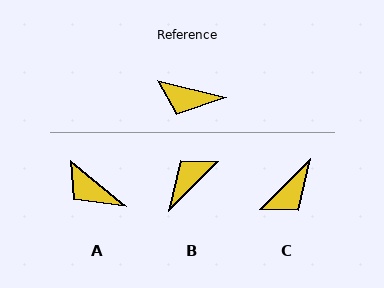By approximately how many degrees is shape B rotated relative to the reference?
Approximately 121 degrees clockwise.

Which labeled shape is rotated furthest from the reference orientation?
B, about 121 degrees away.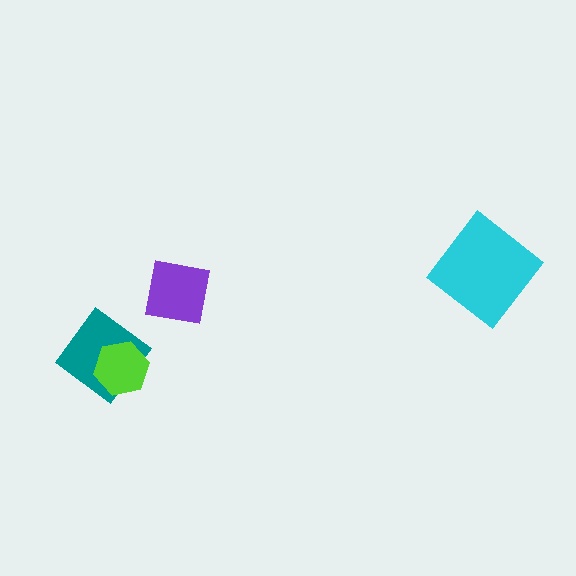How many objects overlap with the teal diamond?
1 object overlaps with the teal diamond.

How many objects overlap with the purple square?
0 objects overlap with the purple square.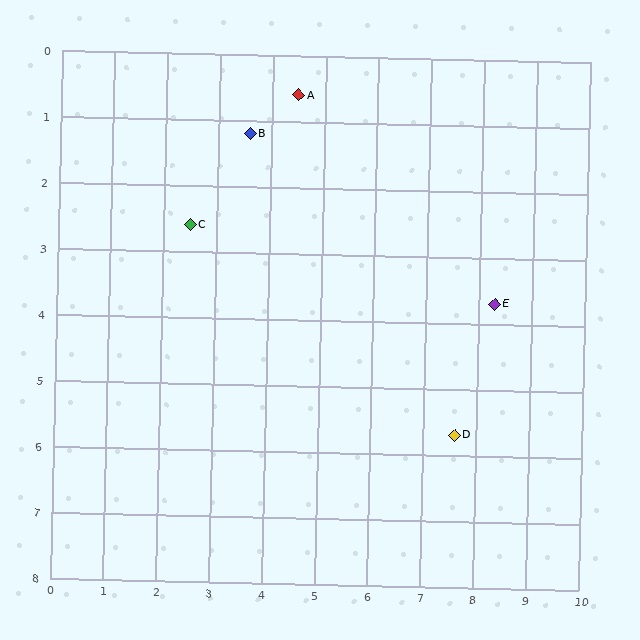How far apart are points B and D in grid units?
Points B and D are about 6.0 grid units apart.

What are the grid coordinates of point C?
Point C is at approximately (2.5, 2.6).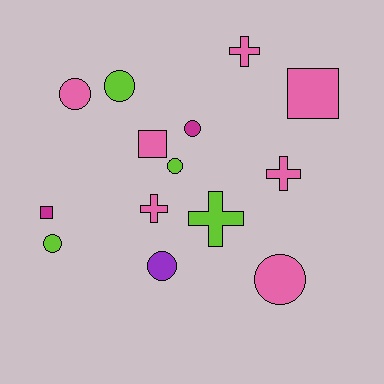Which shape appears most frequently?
Circle, with 7 objects.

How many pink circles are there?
There are 2 pink circles.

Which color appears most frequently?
Pink, with 7 objects.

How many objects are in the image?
There are 14 objects.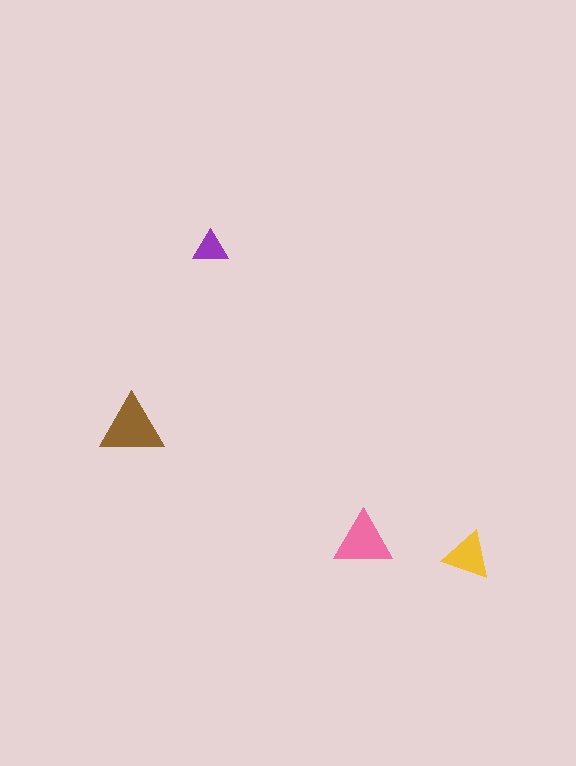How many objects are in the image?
There are 4 objects in the image.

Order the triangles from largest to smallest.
the brown one, the pink one, the yellow one, the purple one.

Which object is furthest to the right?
The yellow triangle is rightmost.